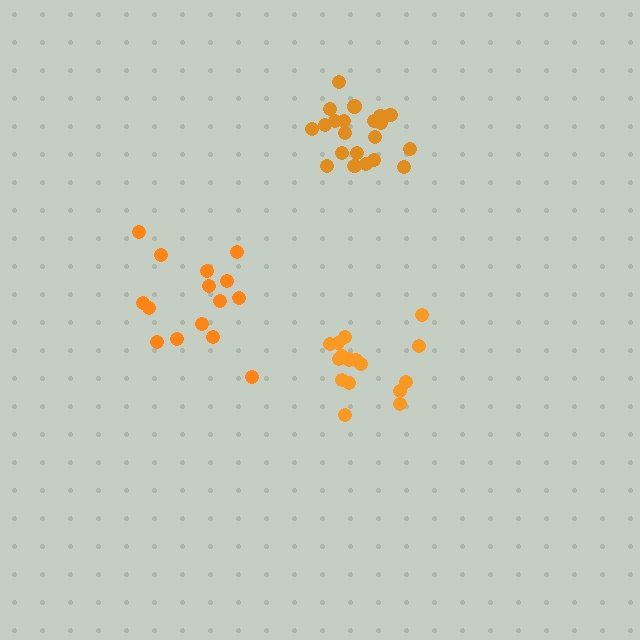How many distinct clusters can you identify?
There are 3 distinct clusters.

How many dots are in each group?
Group 1: 16 dots, Group 2: 21 dots, Group 3: 15 dots (52 total).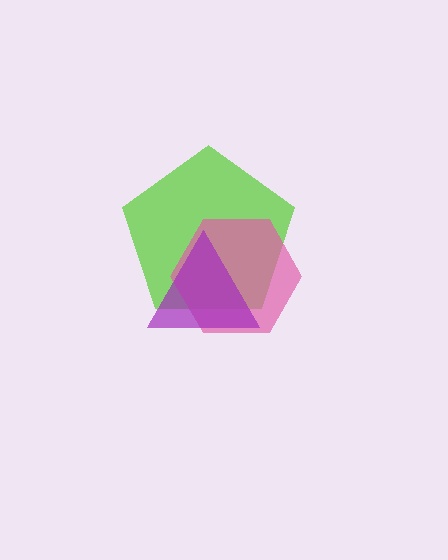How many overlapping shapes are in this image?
There are 3 overlapping shapes in the image.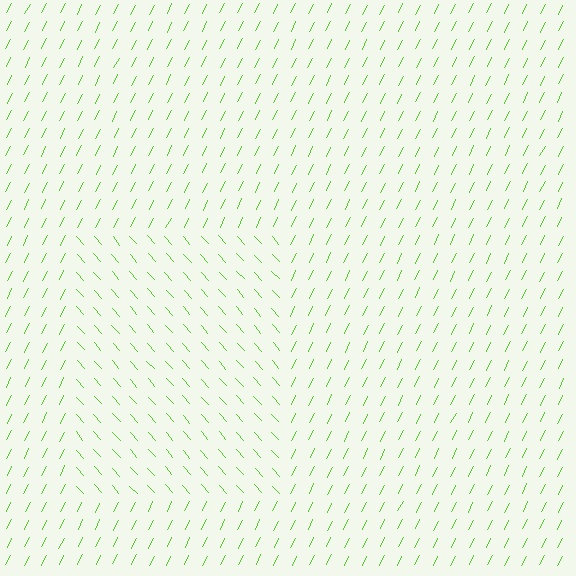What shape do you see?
I see a rectangle.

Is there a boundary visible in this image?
Yes, there is a texture boundary formed by a change in line orientation.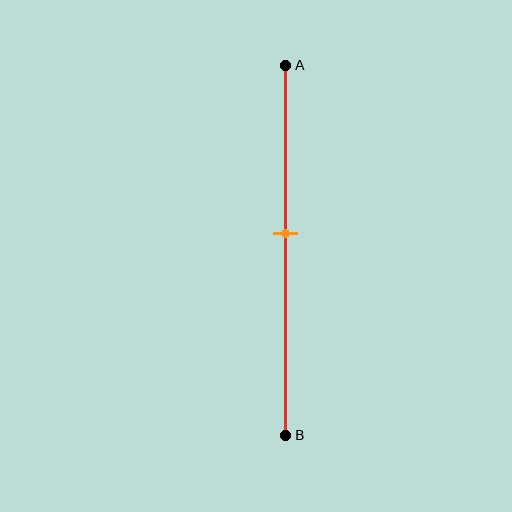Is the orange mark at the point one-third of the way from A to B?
No, the mark is at about 45% from A, not at the 33% one-third point.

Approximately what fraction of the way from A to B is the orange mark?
The orange mark is approximately 45% of the way from A to B.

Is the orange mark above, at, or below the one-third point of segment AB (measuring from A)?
The orange mark is below the one-third point of segment AB.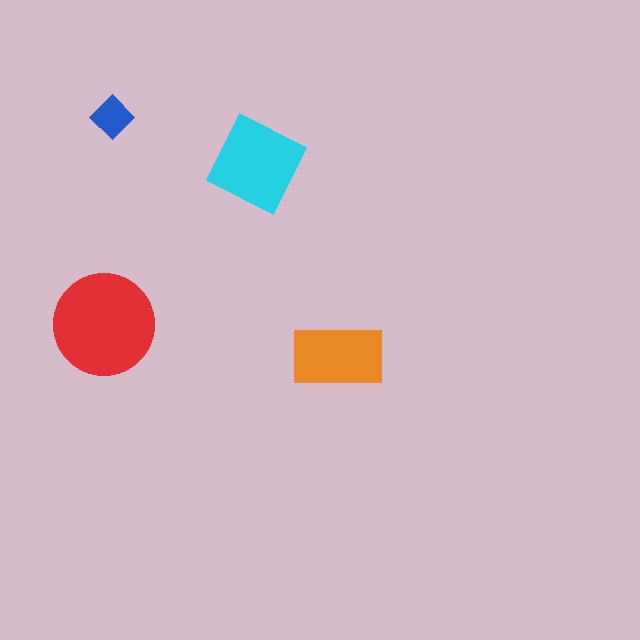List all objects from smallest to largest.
The blue diamond, the orange rectangle, the cyan square, the red circle.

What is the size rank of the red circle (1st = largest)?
1st.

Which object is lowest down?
The orange rectangle is bottommost.